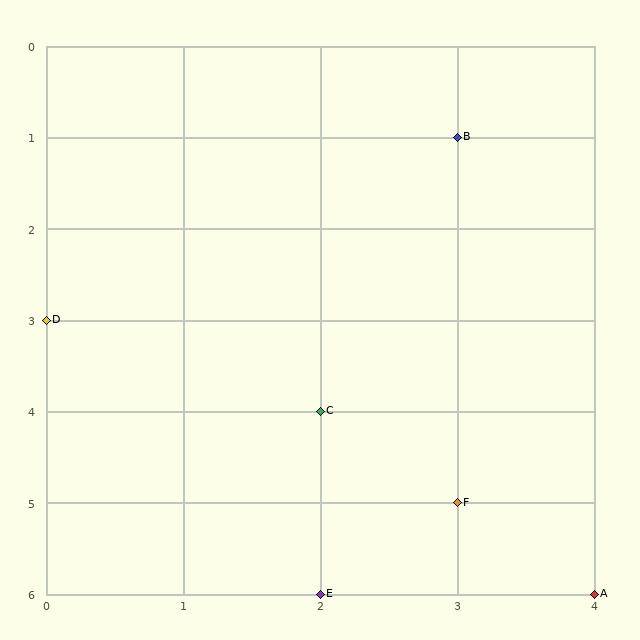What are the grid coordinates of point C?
Point C is at grid coordinates (2, 4).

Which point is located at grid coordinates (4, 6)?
Point A is at (4, 6).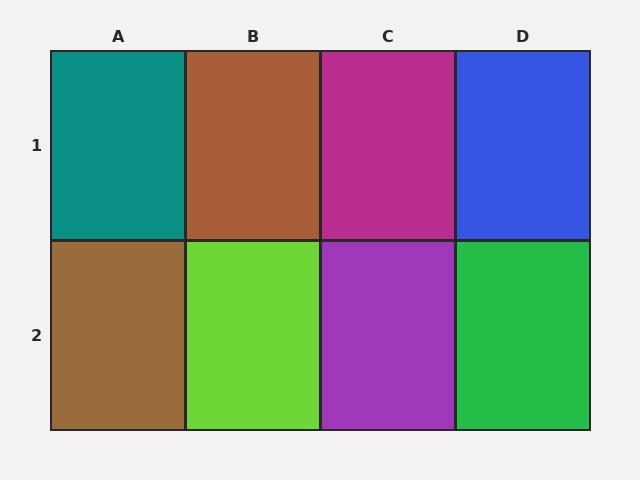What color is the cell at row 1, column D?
Blue.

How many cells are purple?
1 cell is purple.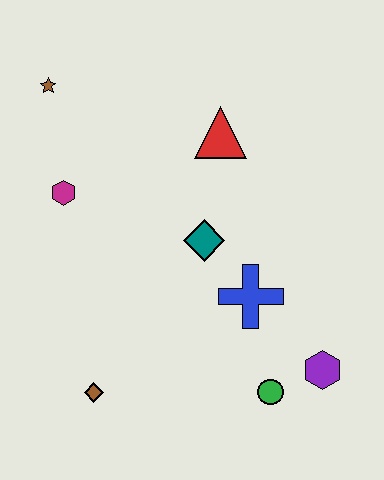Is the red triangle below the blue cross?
No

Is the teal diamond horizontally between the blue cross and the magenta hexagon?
Yes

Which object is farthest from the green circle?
The brown star is farthest from the green circle.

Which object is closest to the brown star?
The magenta hexagon is closest to the brown star.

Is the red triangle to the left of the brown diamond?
No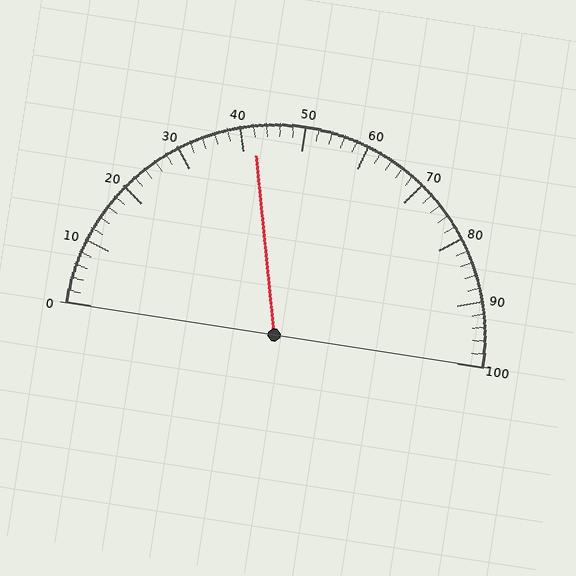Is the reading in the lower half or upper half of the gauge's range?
The reading is in the lower half of the range (0 to 100).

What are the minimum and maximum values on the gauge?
The gauge ranges from 0 to 100.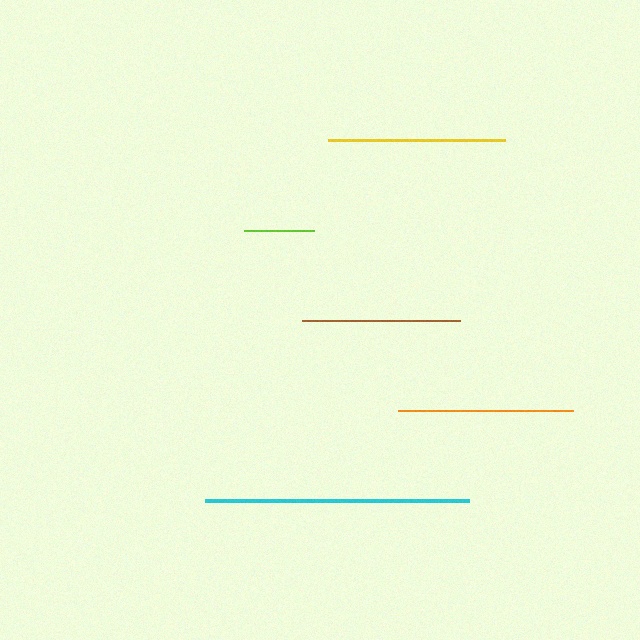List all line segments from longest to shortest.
From longest to shortest: cyan, yellow, orange, brown, lime.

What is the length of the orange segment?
The orange segment is approximately 175 pixels long.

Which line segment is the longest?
The cyan line is the longest at approximately 263 pixels.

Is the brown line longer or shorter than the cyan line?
The cyan line is longer than the brown line.